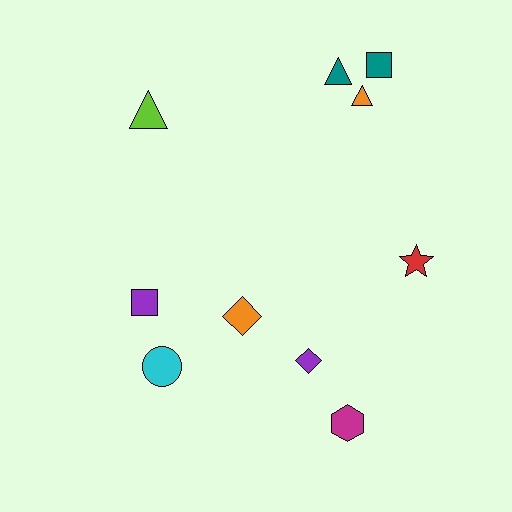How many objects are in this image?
There are 10 objects.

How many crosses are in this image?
There are no crosses.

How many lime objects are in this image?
There is 1 lime object.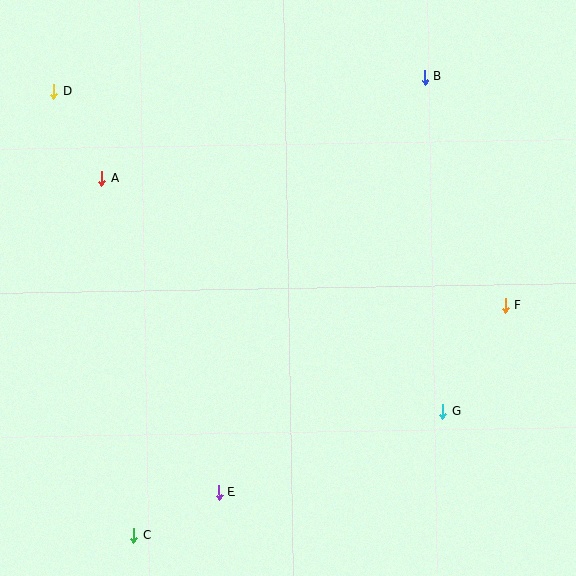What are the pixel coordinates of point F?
Point F is at (506, 306).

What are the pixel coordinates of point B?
Point B is at (425, 77).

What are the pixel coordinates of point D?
Point D is at (54, 91).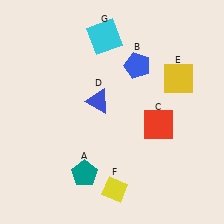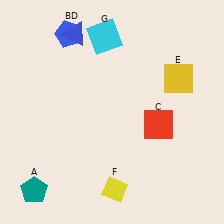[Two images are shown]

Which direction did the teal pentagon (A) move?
The teal pentagon (A) moved left.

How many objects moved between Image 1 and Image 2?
3 objects moved between the two images.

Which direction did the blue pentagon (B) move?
The blue pentagon (B) moved left.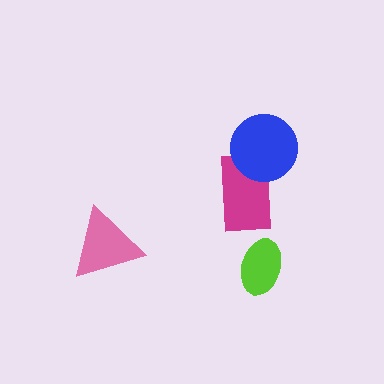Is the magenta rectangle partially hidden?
Yes, it is partially covered by another shape.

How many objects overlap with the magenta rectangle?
1 object overlaps with the magenta rectangle.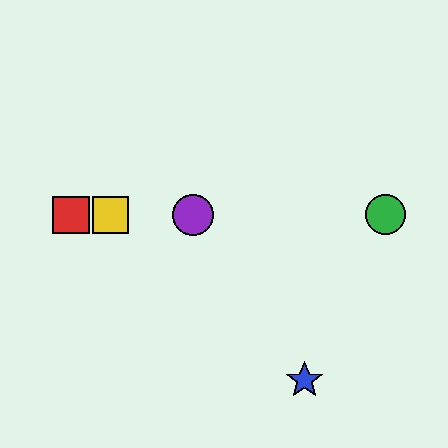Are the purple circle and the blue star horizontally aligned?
No, the purple circle is at y≈215 and the blue star is at y≈380.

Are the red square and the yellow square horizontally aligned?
Yes, both are at y≈215.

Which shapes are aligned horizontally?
The red square, the green circle, the yellow square, the purple circle are aligned horizontally.